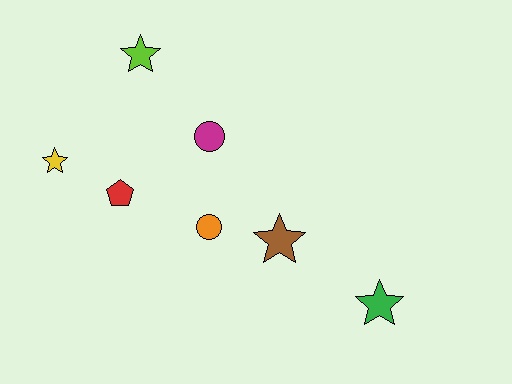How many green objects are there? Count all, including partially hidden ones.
There is 1 green object.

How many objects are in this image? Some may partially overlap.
There are 7 objects.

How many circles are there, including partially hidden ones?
There are 2 circles.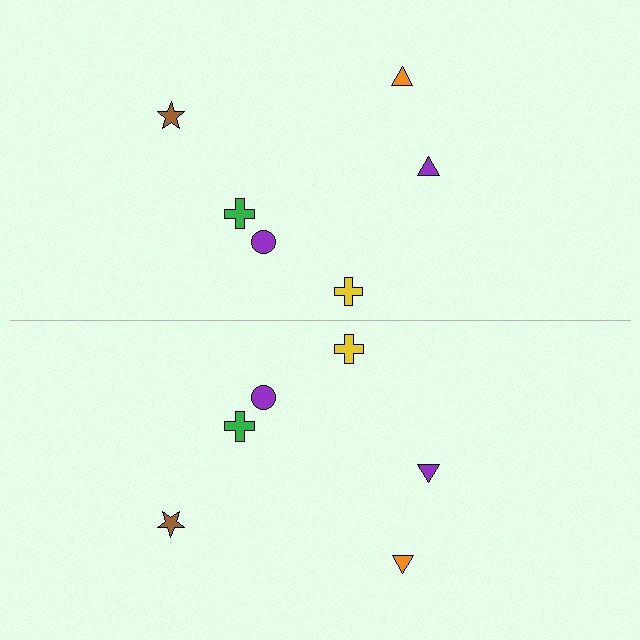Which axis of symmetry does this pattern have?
The pattern has a horizontal axis of symmetry running through the center of the image.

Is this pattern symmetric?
Yes, this pattern has bilateral (reflection) symmetry.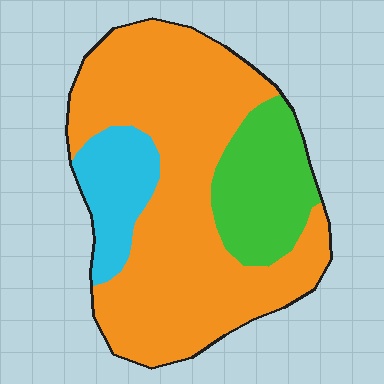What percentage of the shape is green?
Green takes up between a sixth and a third of the shape.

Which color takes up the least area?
Cyan, at roughly 15%.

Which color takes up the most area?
Orange, at roughly 70%.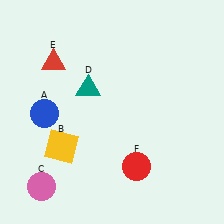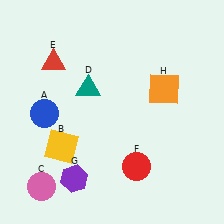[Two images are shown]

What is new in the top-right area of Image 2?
An orange square (H) was added in the top-right area of Image 2.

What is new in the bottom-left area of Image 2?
A purple hexagon (G) was added in the bottom-left area of Image 2.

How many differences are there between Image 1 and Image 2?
There are 2 differences between the two images.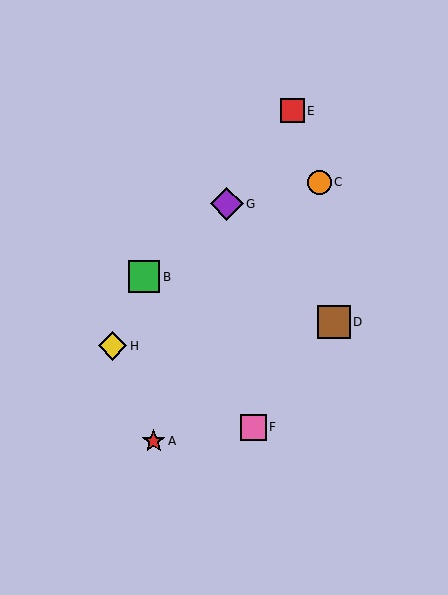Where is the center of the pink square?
The center of the pink square is at (253, 427).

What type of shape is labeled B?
Shape B is a green square.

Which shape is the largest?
The brown square (labeled D) is the largest.